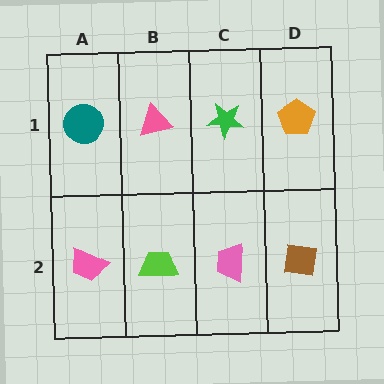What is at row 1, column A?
A teal circle.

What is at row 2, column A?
A pink trapezoid.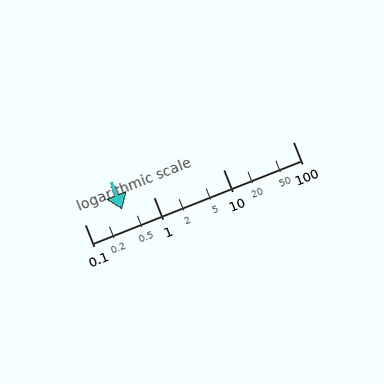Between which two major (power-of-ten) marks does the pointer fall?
The pointer is between 0.1 and 1.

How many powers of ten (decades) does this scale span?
The scale spans 3 decades, from 0.1 to 100.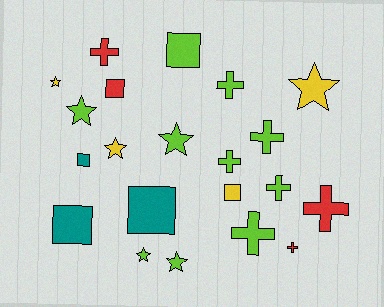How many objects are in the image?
There are 21 objects.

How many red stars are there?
There are no red stars.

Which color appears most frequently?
Lime, with 10 objects.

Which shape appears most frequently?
Cross, with 8 objects.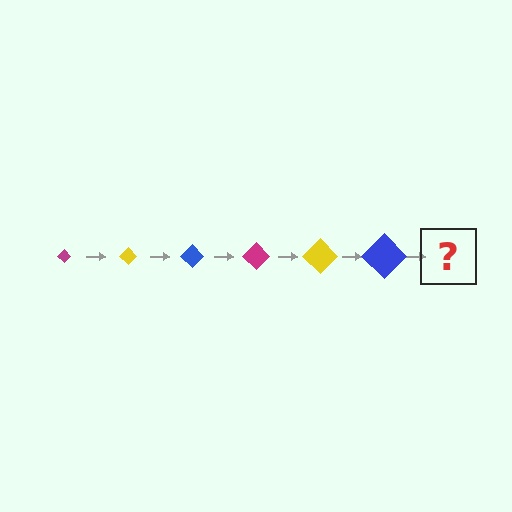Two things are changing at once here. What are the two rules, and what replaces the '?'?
The two rules are that the diamond grows larger each step and the color cycles through magenta, yellow, and blue. The '?' should be a magenta diamond, larger than the previous one.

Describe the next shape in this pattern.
It should be a magenta diamond, larger than the previous one.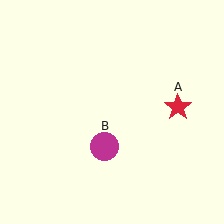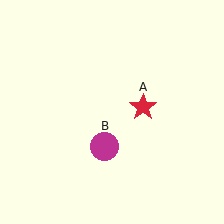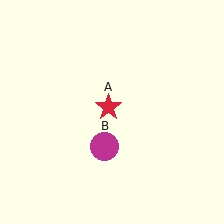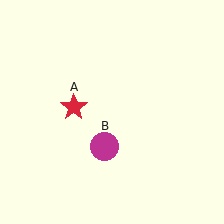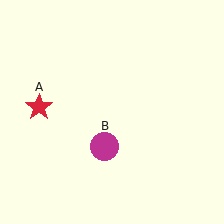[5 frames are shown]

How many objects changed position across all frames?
1 object changed position: red star (object A).